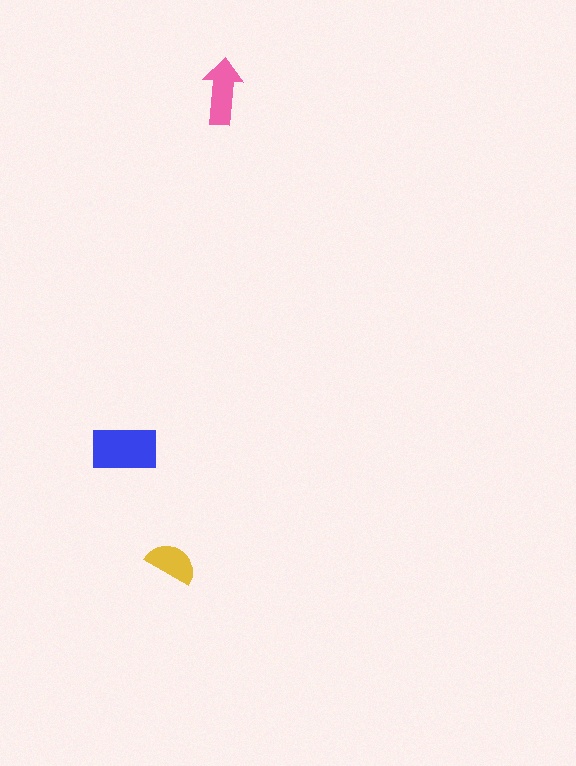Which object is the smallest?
The yellow semicircle.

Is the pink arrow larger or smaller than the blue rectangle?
Smaller.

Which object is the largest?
The blue rectangle.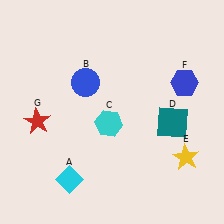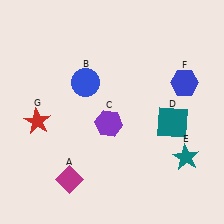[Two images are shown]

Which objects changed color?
A changed from cyan to magenta. C changed from cyan to purple. E changed from yellow to teal.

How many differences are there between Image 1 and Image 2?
There are 3 differences between the two images.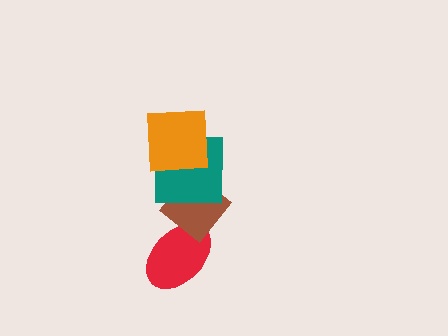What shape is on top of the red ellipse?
The brown diamond is on top of the red ellipse.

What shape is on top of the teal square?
The orange square is on top of the teal square.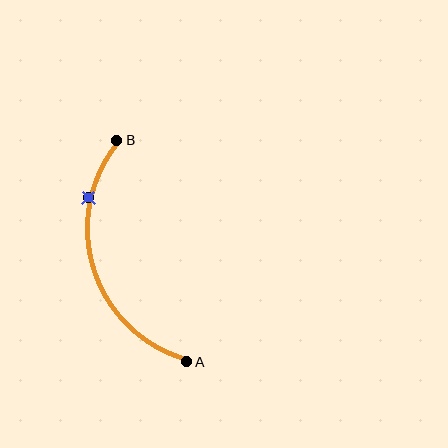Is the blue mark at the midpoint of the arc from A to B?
No. The blue mark lies on the arc but is closer to endpoint B. The arc midpoint would be at the point on the curve equidistant along the arc from both A and B.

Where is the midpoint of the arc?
The arc midpoint is the point on the curve farthest from the straight line joining A and B. It sits to the left of that line.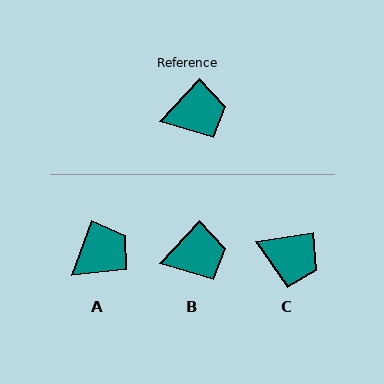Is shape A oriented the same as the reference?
No, it is off by about 23 degrees.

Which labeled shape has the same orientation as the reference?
B.